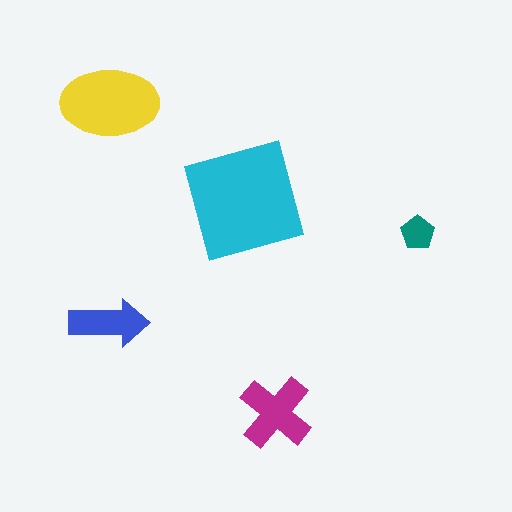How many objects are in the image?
There are 5 objects in the image.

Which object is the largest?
The cyan square.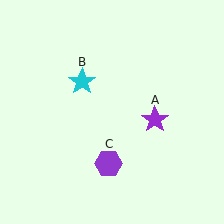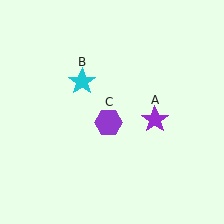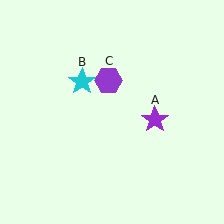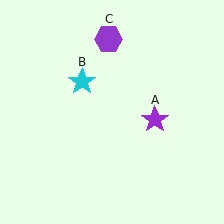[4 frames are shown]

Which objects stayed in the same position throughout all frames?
Purple star (object A) and cyan star (object B) remained stationary.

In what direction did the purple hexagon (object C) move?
The purple hexagon (object C) moved up.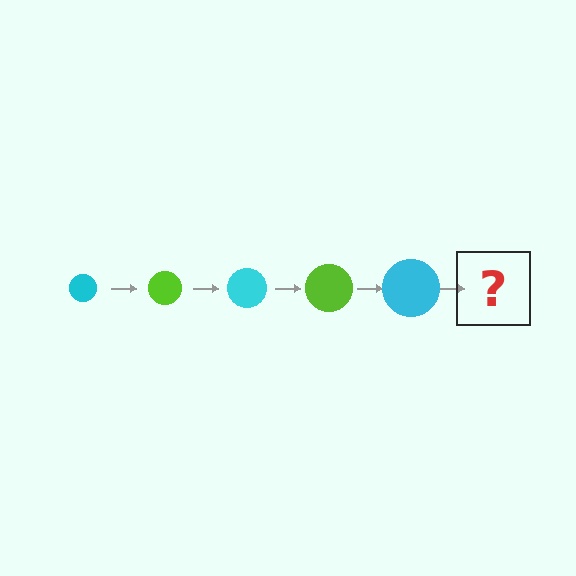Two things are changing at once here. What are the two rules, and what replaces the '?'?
The two rules are that the circle grows larger each step and the color cycles through cyan and lime. The '?' should be a lime circle, larger than the previous one.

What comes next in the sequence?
The next element should be a lime circle, larger than the previous one.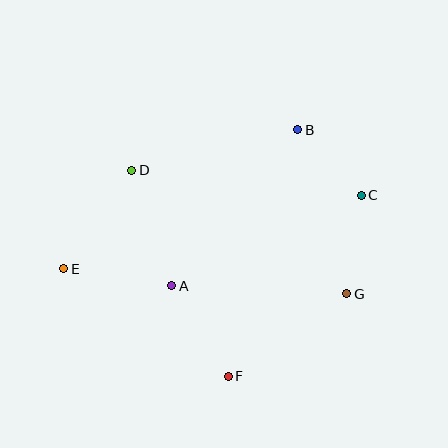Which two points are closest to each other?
Points B and C are closest to each other.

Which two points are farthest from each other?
Points C and E are farthest from each other.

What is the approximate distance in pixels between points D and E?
The distance between D and E is approximately 120 pixels.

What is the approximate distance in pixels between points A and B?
The distance between A and B is approximately 200 pixels.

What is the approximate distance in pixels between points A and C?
The distance between A and C is approximately 210 pixels.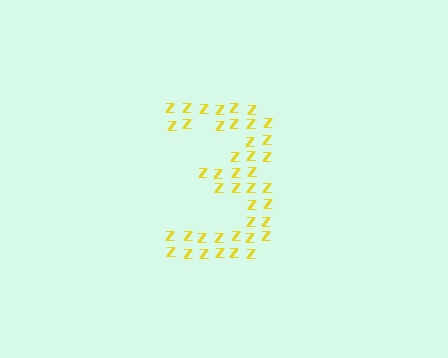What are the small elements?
The small elements are letter Z's.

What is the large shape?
The large shape is the digit 3.